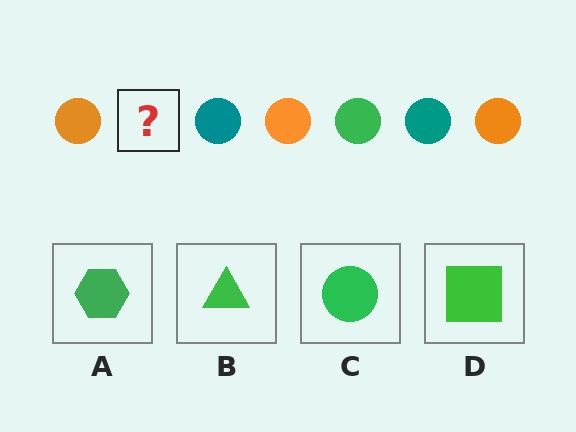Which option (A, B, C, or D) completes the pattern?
C.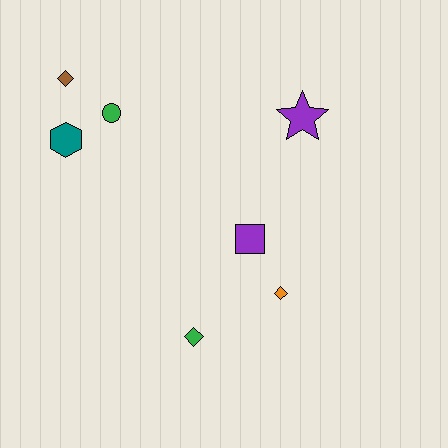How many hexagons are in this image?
There is 1 hexagon.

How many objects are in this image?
There are 7 objects.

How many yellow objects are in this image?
There are no yellow objects.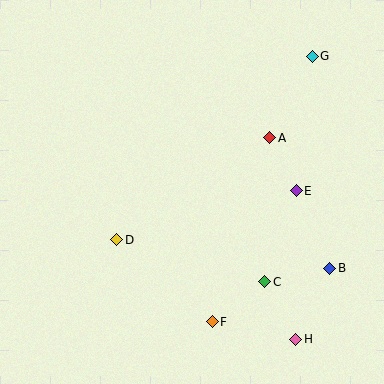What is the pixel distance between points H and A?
The distance between H and A is 203 pixels.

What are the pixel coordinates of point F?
Point F is at (212, 322).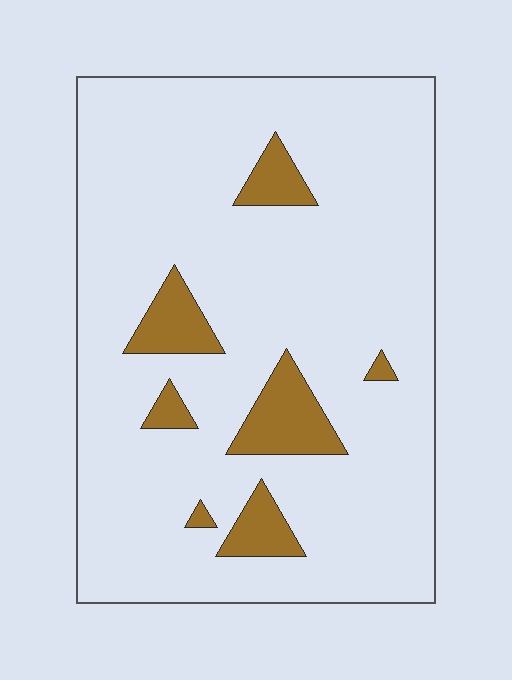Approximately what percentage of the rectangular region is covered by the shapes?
Approximately 10%.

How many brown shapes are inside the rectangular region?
7.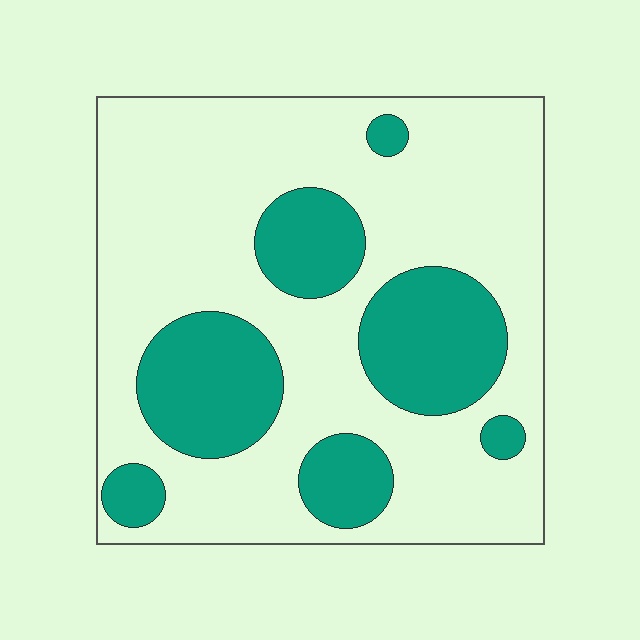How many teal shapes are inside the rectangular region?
7.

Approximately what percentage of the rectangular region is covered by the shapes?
Approximately 30%.